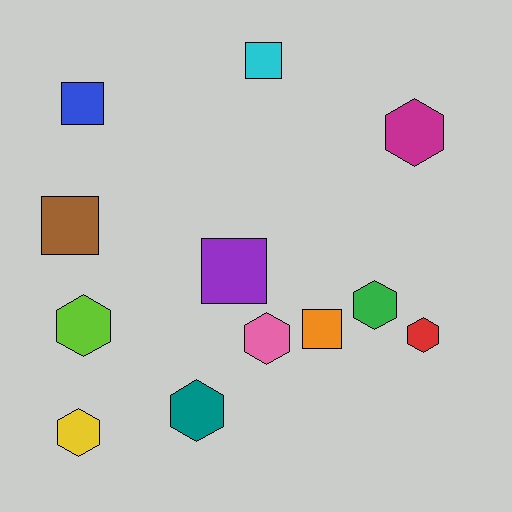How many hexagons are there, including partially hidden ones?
There are 7 hexagons.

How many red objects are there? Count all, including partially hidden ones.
There is 1 red object.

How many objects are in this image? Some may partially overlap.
There are 12 objects.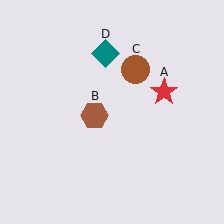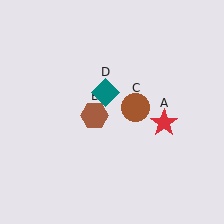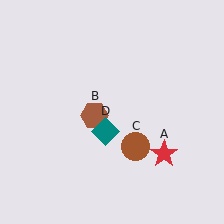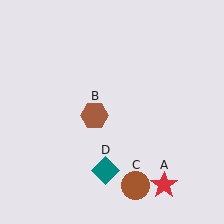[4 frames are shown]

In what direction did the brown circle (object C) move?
The brown circle (object C) moved down.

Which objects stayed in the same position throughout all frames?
Brown hexagon (object B) remained stationary.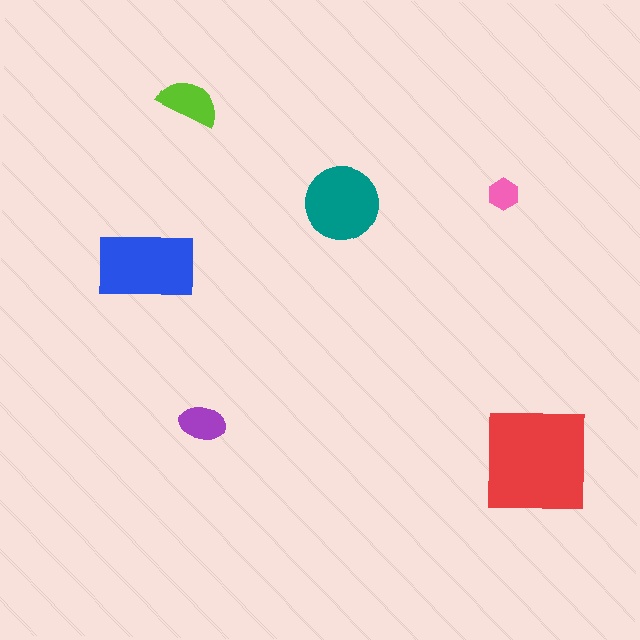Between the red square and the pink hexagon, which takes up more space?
The red square.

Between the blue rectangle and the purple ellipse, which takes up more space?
The blue rectangle.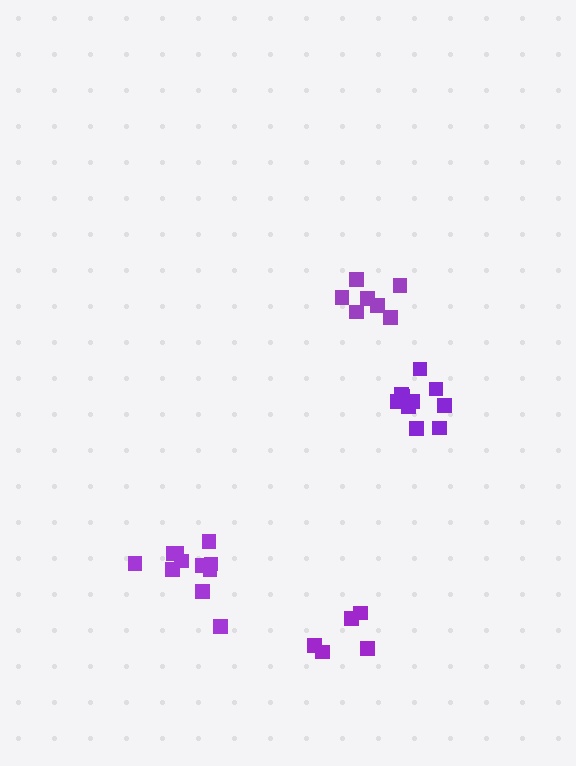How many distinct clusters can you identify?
There are 4 distinct clusters.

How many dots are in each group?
Group 1: 10 dots, Group 2: 11 dots, Group 3: 5 dots, Group 4: 7 dots (33 total).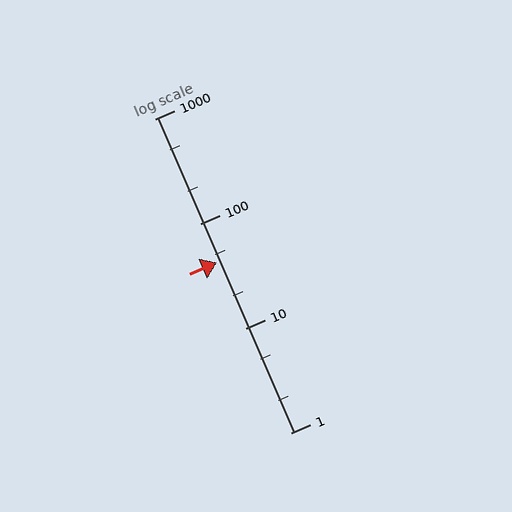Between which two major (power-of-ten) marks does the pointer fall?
The pointer is between 10 and 100.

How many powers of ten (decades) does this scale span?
The scale spans 3 decades, from 1 to 1000.